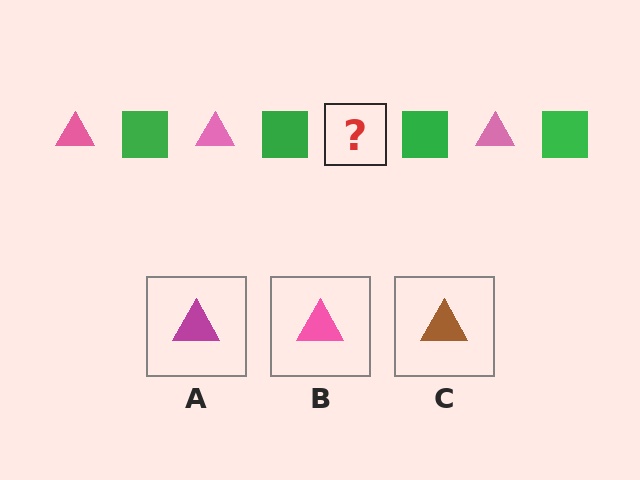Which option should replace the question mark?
Option B.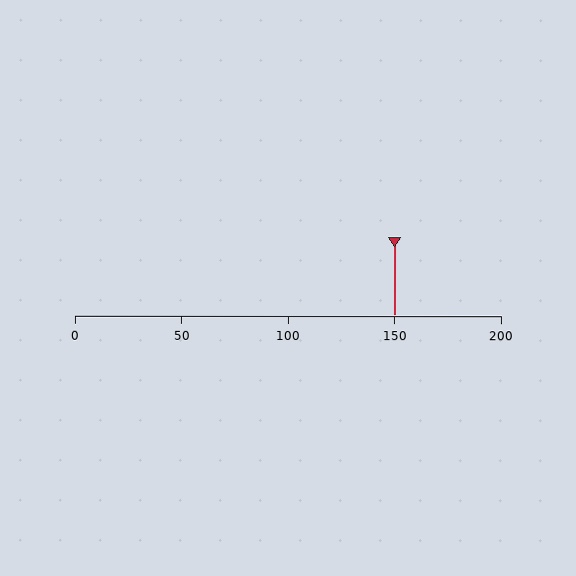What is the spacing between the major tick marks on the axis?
The major ticks are spaced 50 apart.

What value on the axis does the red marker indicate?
The marker indicates approximately 150.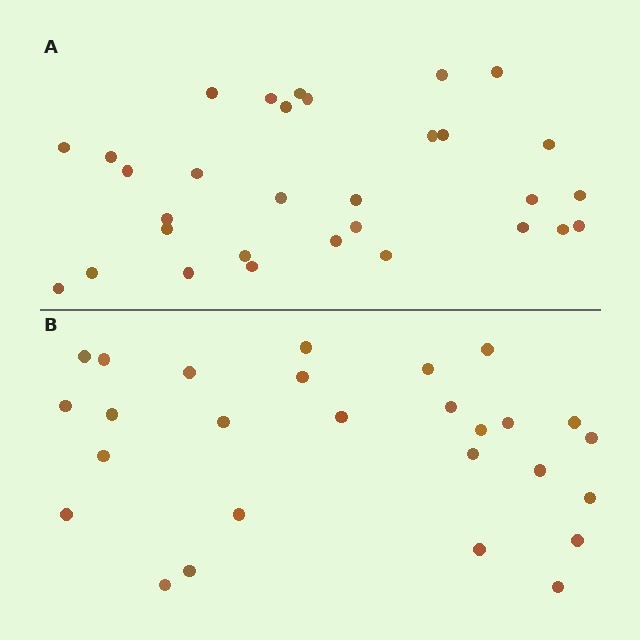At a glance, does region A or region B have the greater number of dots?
Region A (the top region) has more dots.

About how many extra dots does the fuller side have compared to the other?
Region A has about 4 more dots than region B.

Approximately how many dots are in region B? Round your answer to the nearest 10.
About 30 dots. (The exact count is 27, which rounds to 30.)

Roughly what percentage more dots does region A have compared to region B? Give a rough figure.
About 15% more.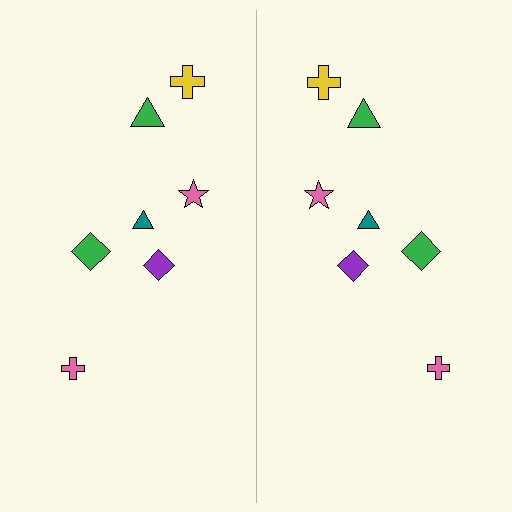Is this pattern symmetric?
Yes, this pattern has bilateral (reflection) symmetry.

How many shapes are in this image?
There are 14 shapes in this image.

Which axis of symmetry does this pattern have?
The pattern has a vertical axis of symmetry running through the center of the image.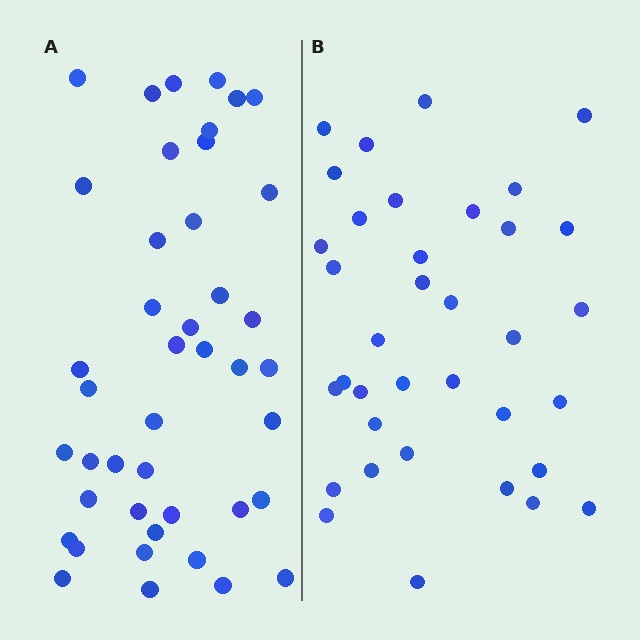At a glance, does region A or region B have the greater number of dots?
Region A (the left region) has more dots.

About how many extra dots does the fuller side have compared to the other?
Region A has roughly 8 or so more dots than region B.